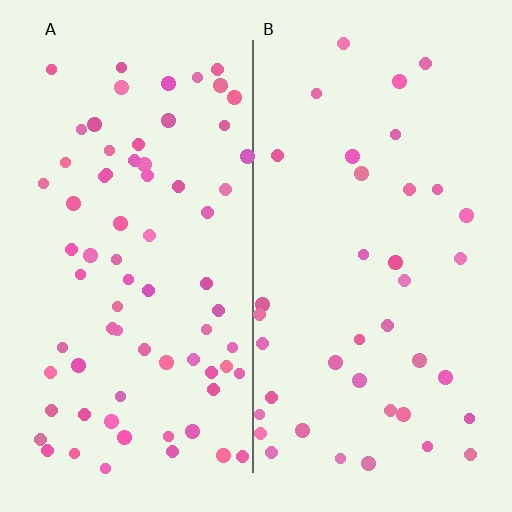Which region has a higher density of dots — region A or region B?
A (the left).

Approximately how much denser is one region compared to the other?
Approximately 1.9× — region A over region B.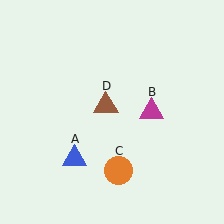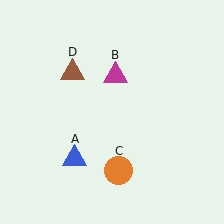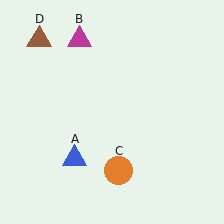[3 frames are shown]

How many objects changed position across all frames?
2 objects changed position: magenta triangle (object B), brown triangle (object D).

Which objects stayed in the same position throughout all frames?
Blue triangle (object A) and orange circle (object C) remained stationary.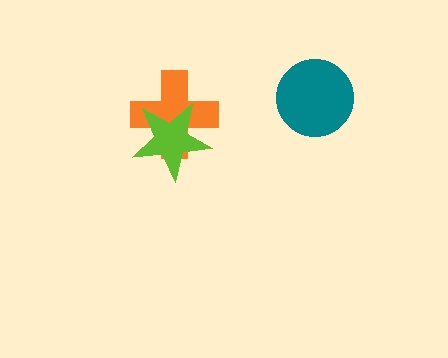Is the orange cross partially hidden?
Yes, it is partially covered by another shape.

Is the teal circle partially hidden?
No, no other shape covers it.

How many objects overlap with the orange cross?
1 object overlaps with the orange cross.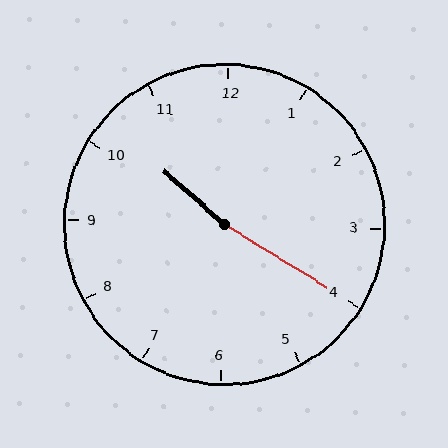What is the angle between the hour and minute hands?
Approximately 170 degrees.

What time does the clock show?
10:20.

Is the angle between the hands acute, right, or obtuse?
It is obtuse.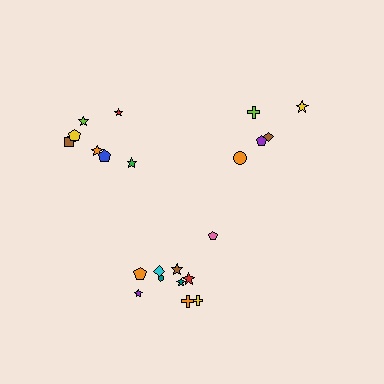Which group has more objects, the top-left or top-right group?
The top-left group.